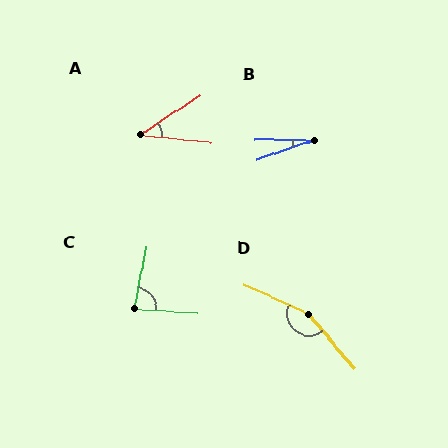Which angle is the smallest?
B, at approximately 19 degrees.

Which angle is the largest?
D, at approximately 154 degrees.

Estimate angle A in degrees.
Approximately 39 degrees.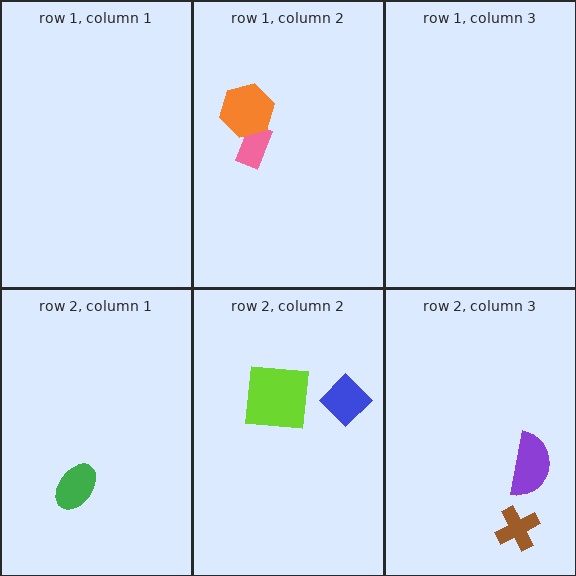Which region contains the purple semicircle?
The row 2, column 3 region.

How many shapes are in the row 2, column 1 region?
1.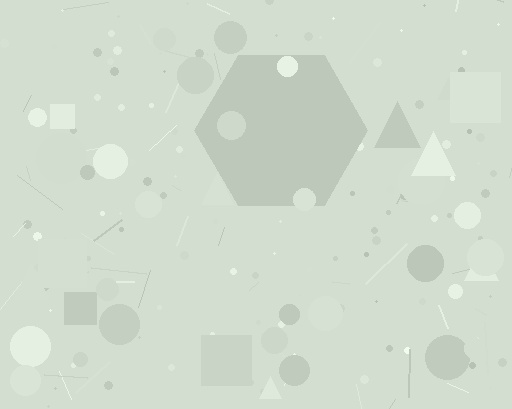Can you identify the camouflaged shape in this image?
The camouflaged shape is a hexagon.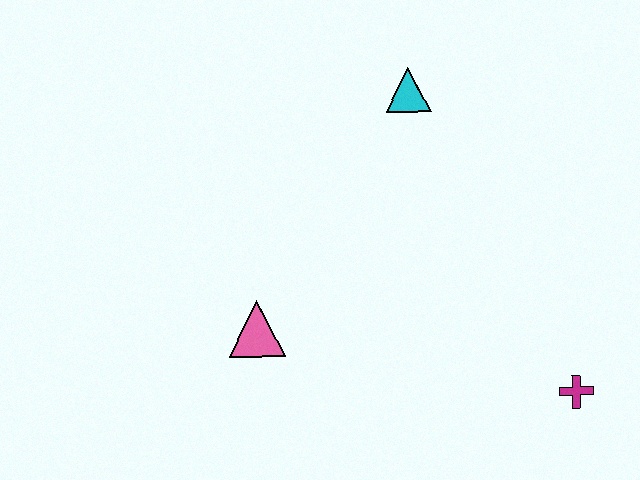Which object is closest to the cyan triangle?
The pink triangle is closest to the cyan triangle.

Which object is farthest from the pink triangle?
The magenta cross is farthest from the pink triangle.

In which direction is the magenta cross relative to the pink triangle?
The magenta cross is to the right of the pink triangle.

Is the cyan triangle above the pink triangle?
Yes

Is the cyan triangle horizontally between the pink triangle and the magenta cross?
Yes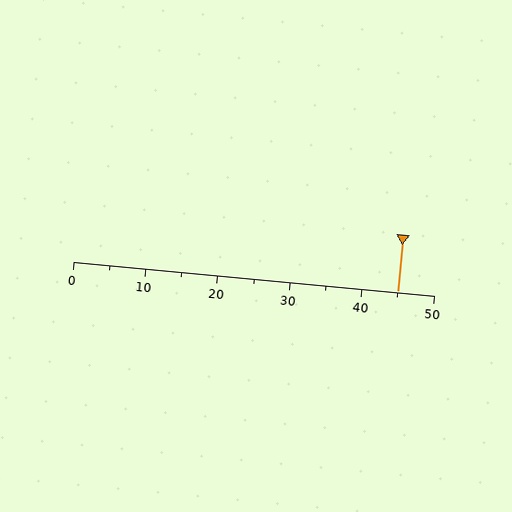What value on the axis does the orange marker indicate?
The marker indicates approximately 45.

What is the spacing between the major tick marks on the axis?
The major ticks are spaced 10 apart.